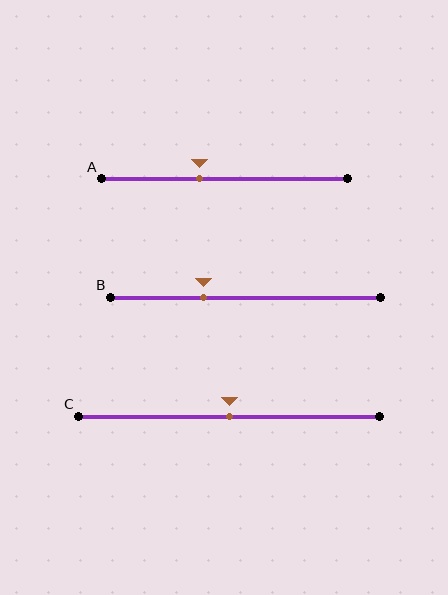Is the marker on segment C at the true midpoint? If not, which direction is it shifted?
Yes, the marker on segment C is at the true midpoint.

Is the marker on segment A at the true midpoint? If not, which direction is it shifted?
No, the marker on segment A is shifted to the left by about 10% of the segment length.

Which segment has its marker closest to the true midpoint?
Segment C has its marker closest to the true midpoint.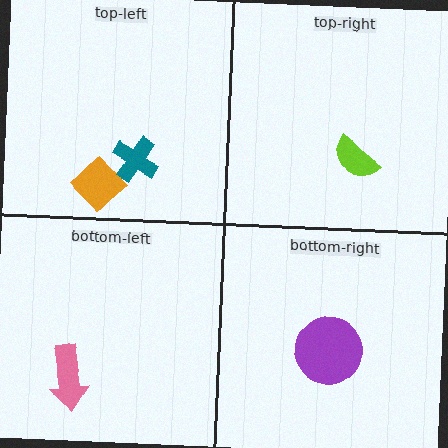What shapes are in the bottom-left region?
The pink arrow.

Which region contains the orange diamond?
The top-left region.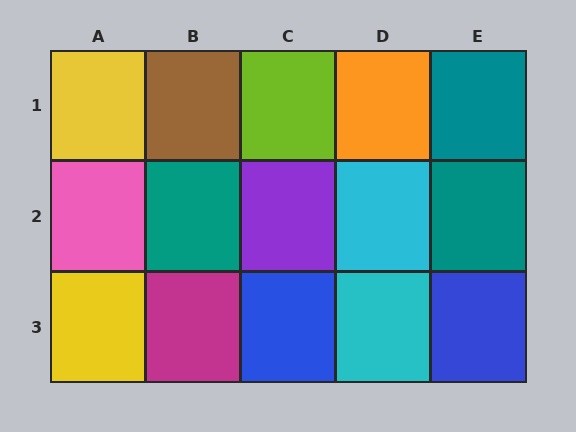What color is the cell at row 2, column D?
Cyan.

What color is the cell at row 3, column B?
Magenta.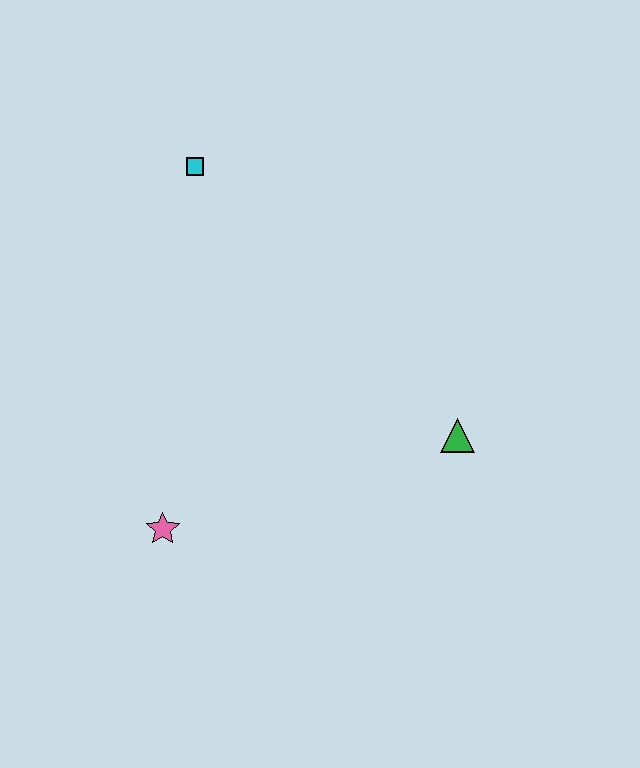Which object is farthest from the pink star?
The cyan square is farthest from the pink star.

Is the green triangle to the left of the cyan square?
No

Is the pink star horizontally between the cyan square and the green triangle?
No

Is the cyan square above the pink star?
Yes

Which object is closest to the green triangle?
The pink star is closest to the green triangle.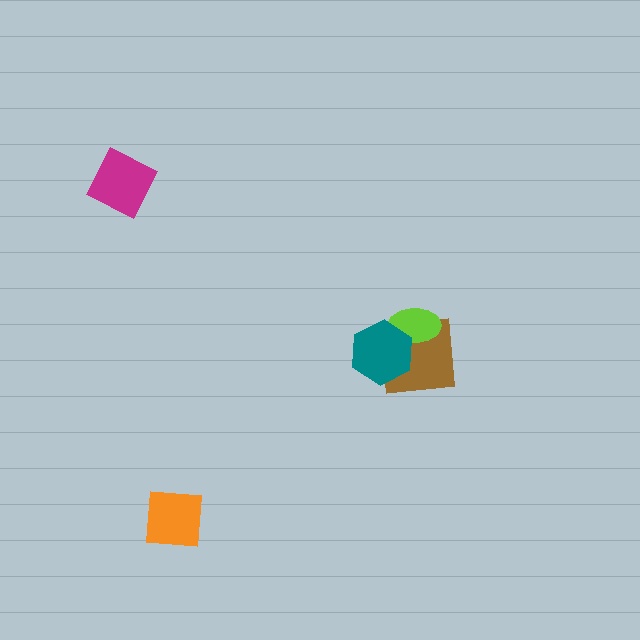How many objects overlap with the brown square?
2 objects overlap with the brown square.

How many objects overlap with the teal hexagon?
2 objects overlap with the teal hexagon.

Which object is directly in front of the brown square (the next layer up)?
The lime ellipse is directly in front of the brown square.